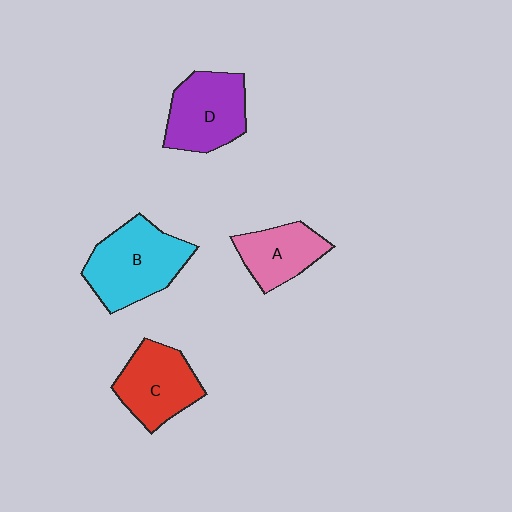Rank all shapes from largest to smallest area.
From largest to smallest: B (cyan), D (purple), C (red), A (pink).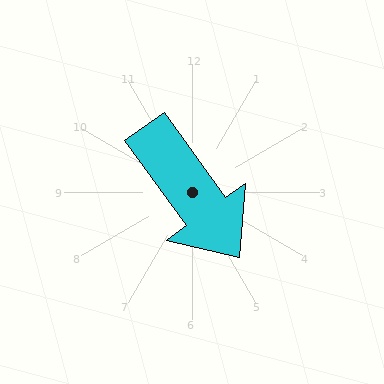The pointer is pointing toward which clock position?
Roughly 5 o'clock.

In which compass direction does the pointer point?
Southeast.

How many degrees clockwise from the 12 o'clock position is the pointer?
Approximately 144 degrees.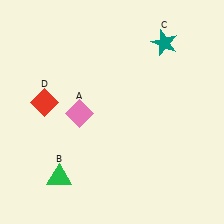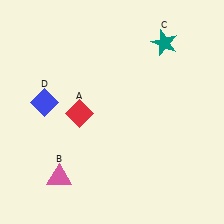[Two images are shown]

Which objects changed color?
A changed from pink to red. B changed from green to pink. D changed from red to blue.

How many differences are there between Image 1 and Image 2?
There are 3 differences between the two images.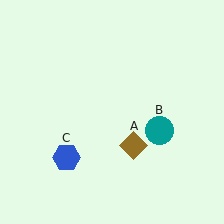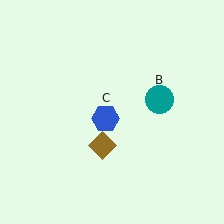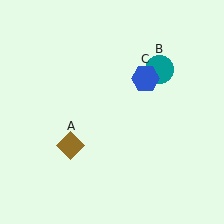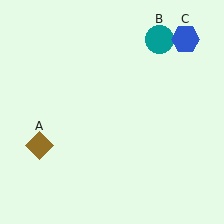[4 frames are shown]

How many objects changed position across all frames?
3 objects changed position: brown diamond (object A), teal circle (object B), blue hexagon (object C).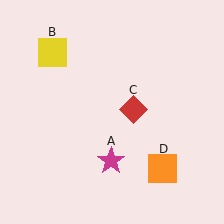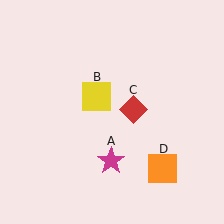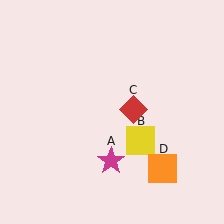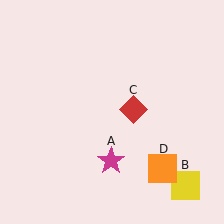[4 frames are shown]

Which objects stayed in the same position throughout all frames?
Magenta star (object A) and red diamond (object C) and orange square (object D) remained stationary.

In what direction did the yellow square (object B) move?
The yellow square (object B) moved down and to the right.